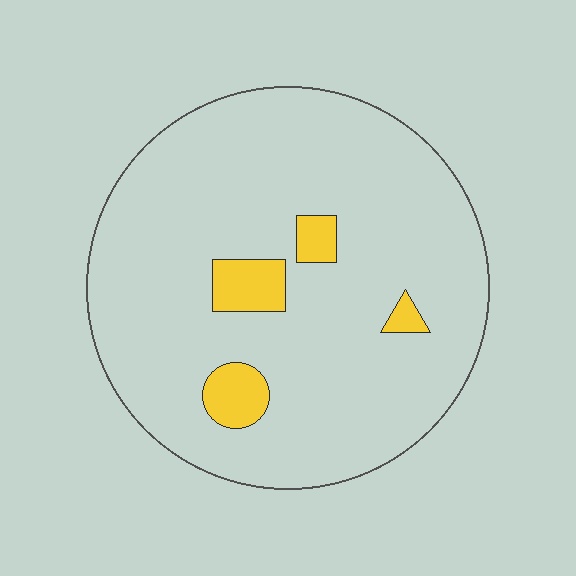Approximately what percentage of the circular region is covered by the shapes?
Approximately 10%.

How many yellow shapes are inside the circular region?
4.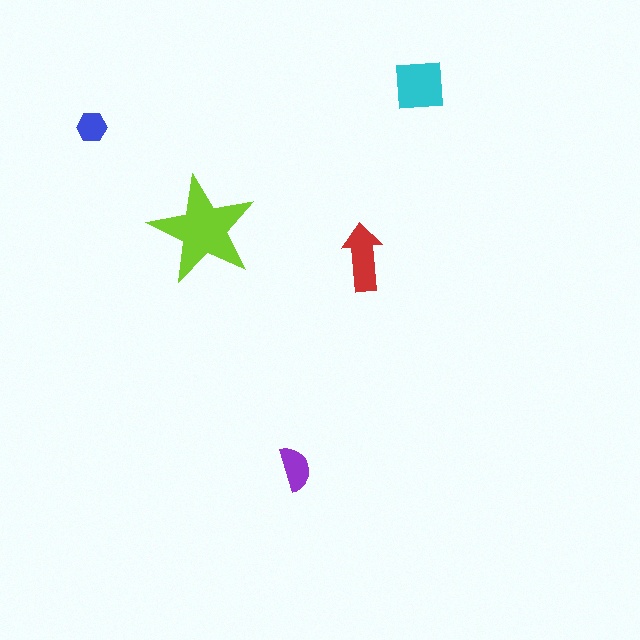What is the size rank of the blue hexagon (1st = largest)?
5th.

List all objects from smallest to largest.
The blue hexagon, the purple semicircle, the red arrow, the cyan square, the lime star.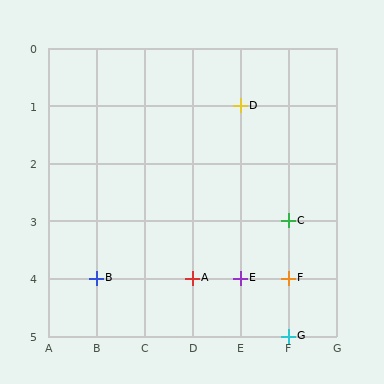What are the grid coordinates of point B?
Point B is at grid coordinates (B, 4).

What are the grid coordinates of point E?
Point E is at grid coordinates (E, 4).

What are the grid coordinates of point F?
Point F is at grid coordinates (F, 4).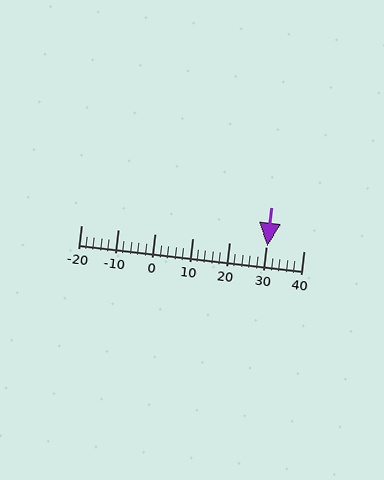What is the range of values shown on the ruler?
The ruler shows values from -20 to 40.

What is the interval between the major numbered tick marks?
The major tick marks are spaced 10 units apart.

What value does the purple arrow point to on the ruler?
The purple arrow points to approximately 30.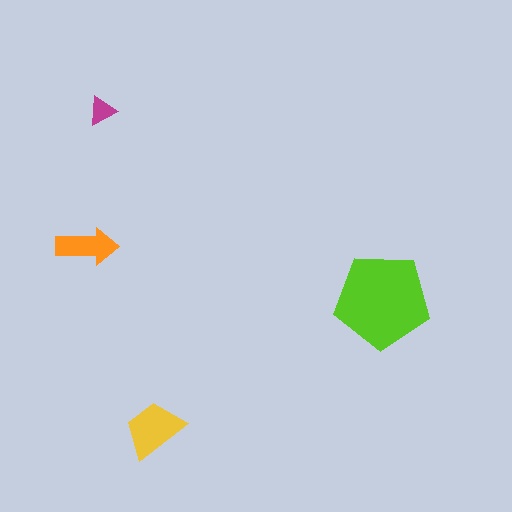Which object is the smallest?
The magenta triangle.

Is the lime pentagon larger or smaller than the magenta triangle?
Larger.